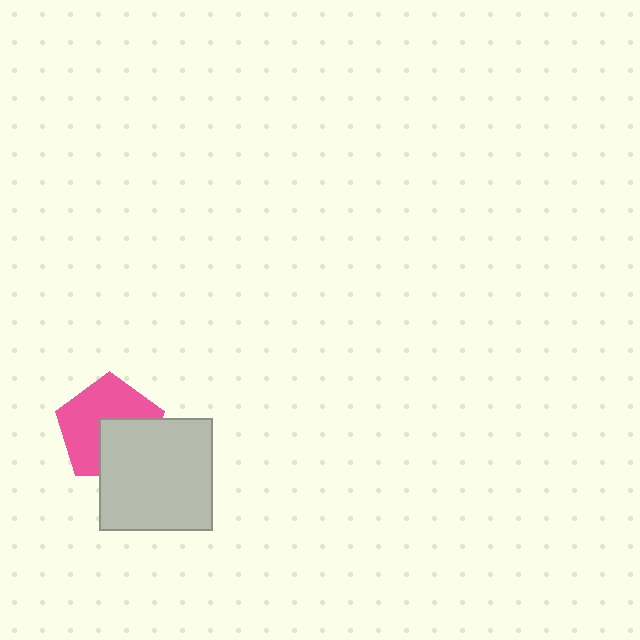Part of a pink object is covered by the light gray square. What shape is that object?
It is a pentagon.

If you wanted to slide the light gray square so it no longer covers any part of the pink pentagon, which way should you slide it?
Slide it toward the lower-right — that is the most direct way to separate the two shapes.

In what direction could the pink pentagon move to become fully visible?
The pink pentagon could move toward the upper-left. That would shift it out from behind the light gray square entirely.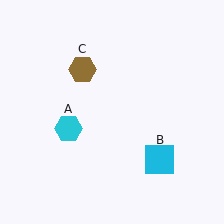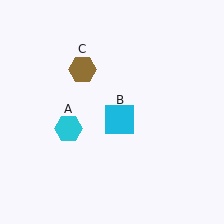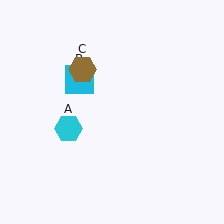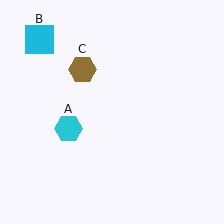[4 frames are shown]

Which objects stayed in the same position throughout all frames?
Cyan hexagon (object A) and brown hexagon (object C) remained stationary.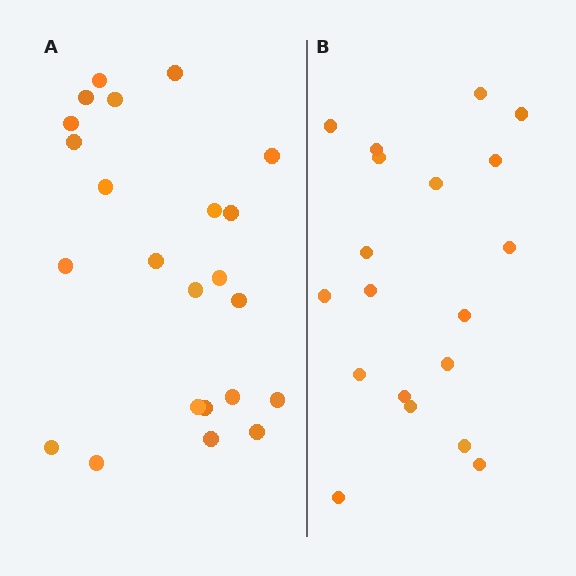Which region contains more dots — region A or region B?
Region A (the left region) has more dots.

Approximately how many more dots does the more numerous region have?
Region A has about 4 more dots than region B.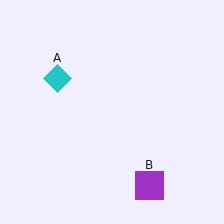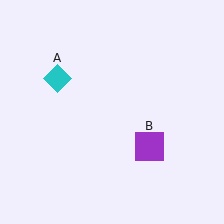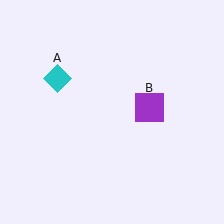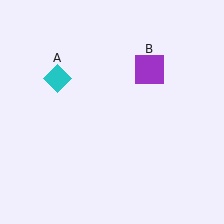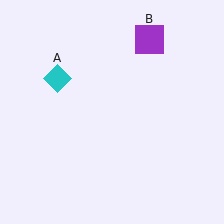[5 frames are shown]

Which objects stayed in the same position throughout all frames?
Cyan diamond (object A) remained stationary.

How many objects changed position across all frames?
1 object changed position: purple square (object B).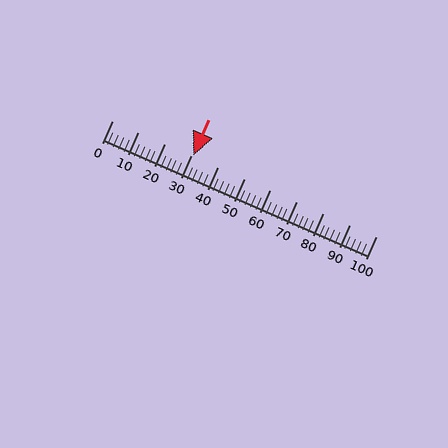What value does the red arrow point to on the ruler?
The red arrow points to approximately 31.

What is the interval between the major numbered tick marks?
The major tick marks are spaced 10 units apart.